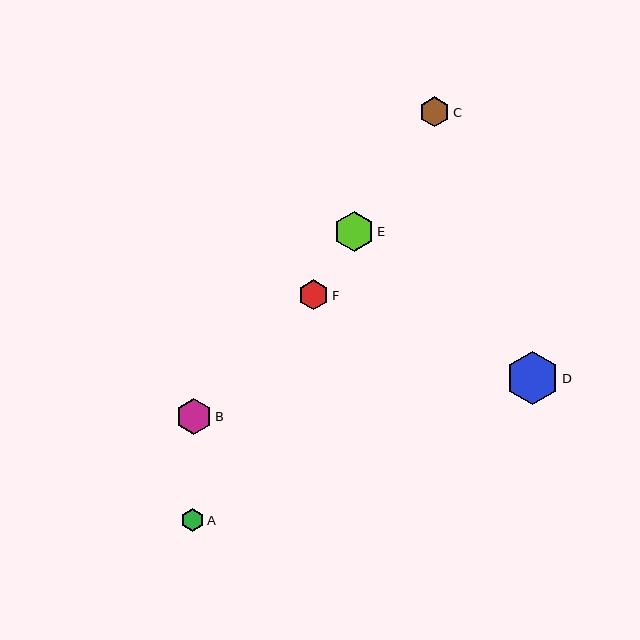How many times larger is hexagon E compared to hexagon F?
Hexagon E is approximately 1.3 times the size of hexagon F.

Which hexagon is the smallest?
Hexagon A is the smallest with a size of approximately 23 pixels.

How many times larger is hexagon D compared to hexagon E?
Hexagon D is approximately 1.3 times the size of hexagon E.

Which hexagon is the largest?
Hexagon D is the largest with a size of approximately 53 pixels.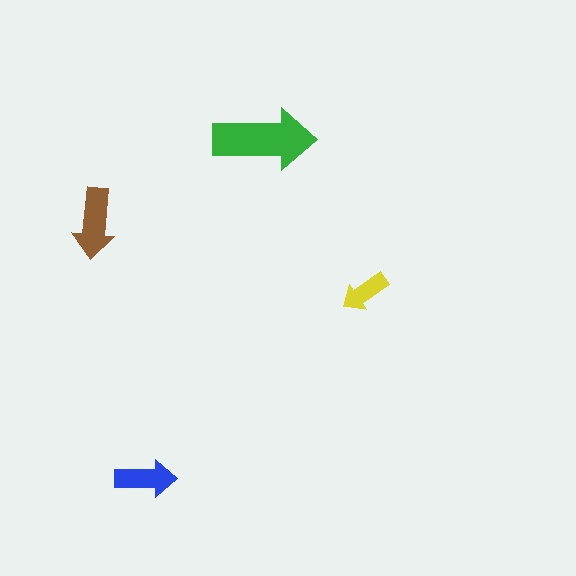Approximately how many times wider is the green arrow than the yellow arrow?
About 2 times wider.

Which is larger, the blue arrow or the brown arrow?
The brown one.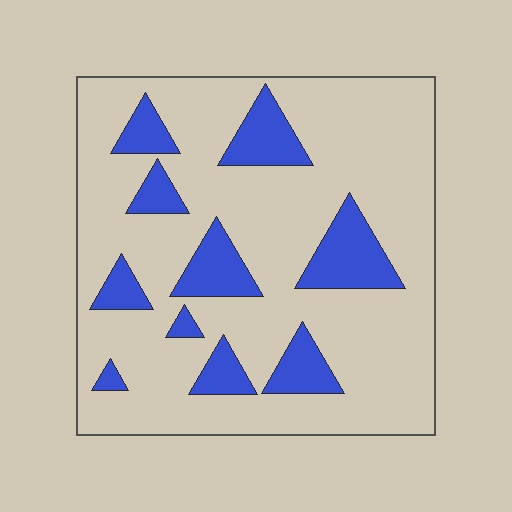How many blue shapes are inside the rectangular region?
10.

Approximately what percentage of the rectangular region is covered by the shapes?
Approximately 20%.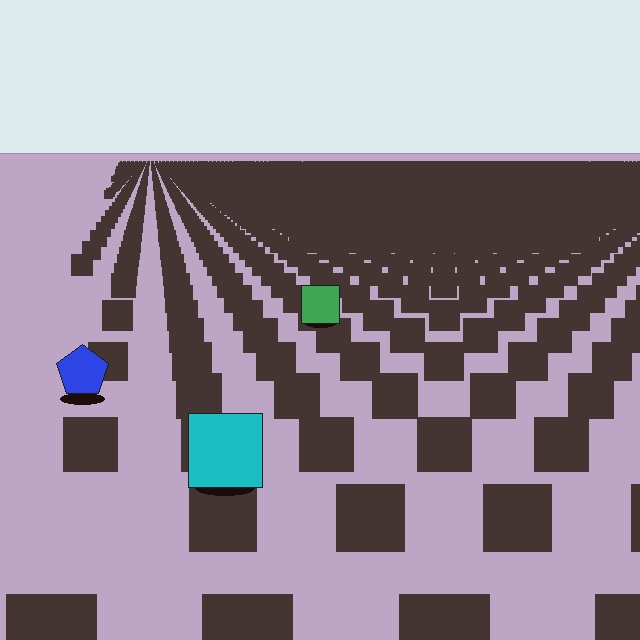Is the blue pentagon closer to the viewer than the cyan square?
No. The cyan square is closer — you can tell from the texture gradient: the ground texture is coarser near it.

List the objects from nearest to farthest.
From nearest to farthest: the cyan square, the blue pentagon, the green square.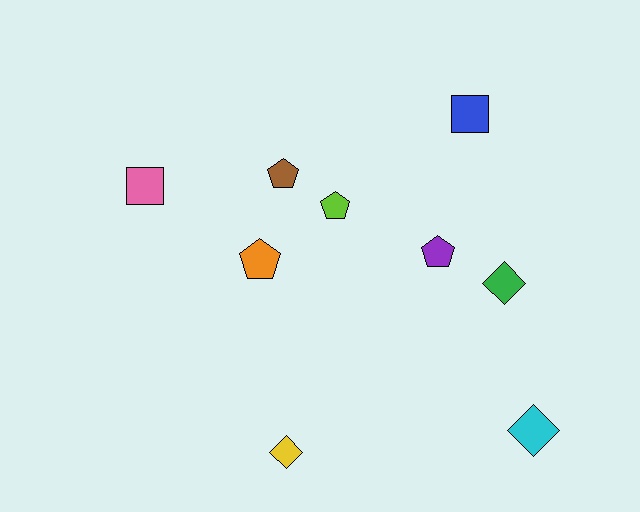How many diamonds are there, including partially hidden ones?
There are 3 diamonds.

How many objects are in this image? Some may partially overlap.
There are 9 objects.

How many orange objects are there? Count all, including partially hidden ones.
There is 1 orange object.